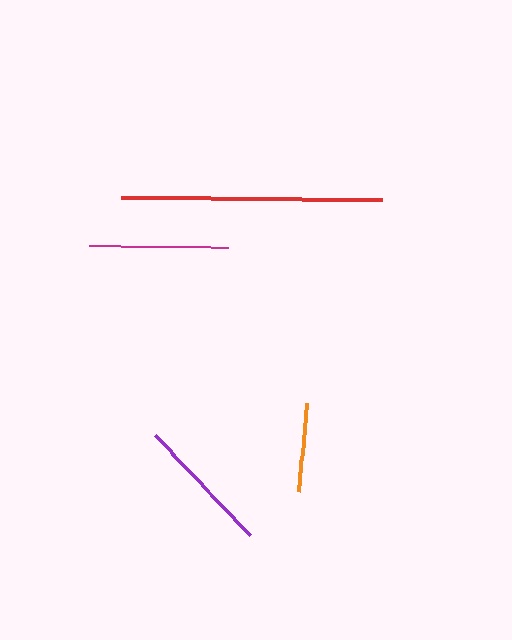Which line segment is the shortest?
The orange line is the shortest at approximately 89 pixels.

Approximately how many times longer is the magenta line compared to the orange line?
The magenta line is approximately 1.6 times the length of the orange line.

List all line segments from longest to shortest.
From longest to shortest: red, magenta, purple, orange.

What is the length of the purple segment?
The purple segment is approximately 137 pixels long.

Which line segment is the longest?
The red line is the longest at approximately 261 pixels.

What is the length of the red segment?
The red segment is approximately 261 pixels long.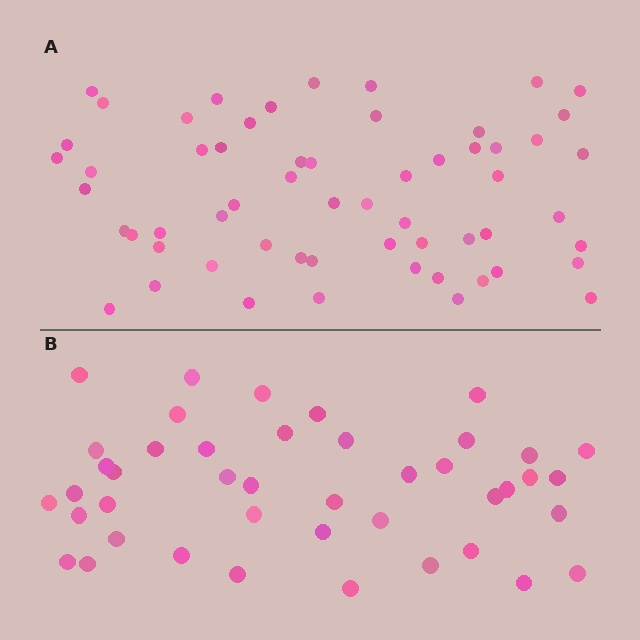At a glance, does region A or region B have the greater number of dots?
Region A (the top region) has more dots.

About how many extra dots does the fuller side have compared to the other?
Region A has approximately 15 more dots than region B.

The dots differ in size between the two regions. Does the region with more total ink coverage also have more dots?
No. Region B has more total ink coverage because its dots are larger, but region A actually contains more individual dots. Total area can be misleading — the number of items is what matters here.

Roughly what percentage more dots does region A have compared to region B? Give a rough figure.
About 35% more.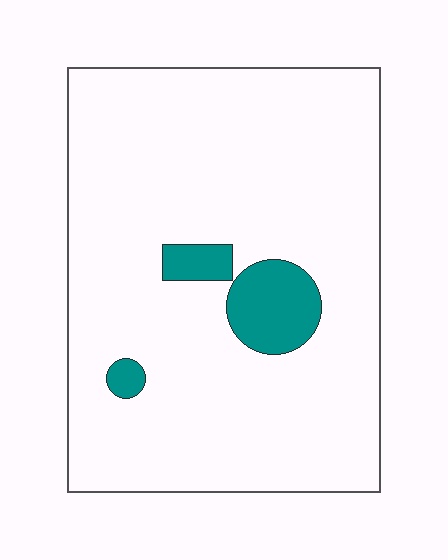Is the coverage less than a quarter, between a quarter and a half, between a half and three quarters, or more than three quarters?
Less than a quarter.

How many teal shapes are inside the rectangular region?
3.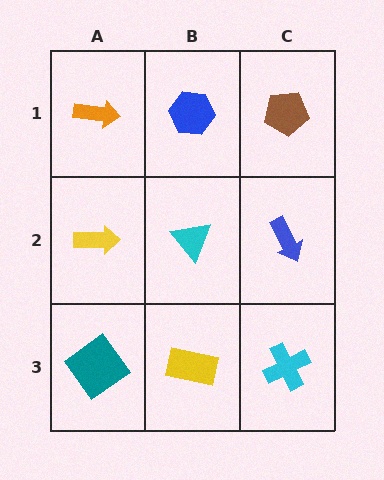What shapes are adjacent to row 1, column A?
A yellow arrow (row 2, column A), a blue hexagon (row 1, column B).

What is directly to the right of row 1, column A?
A blue hexagon.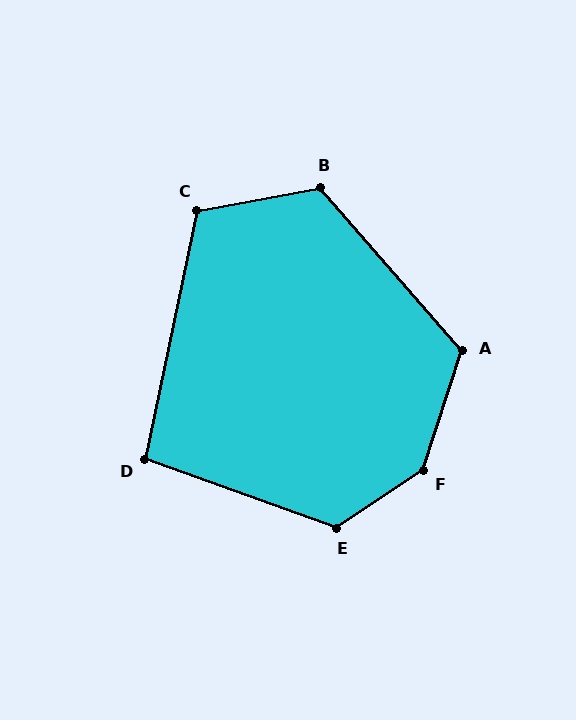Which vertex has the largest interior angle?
F, at approximately 142 degrees.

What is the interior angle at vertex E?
Approximately 127 degrees (obtuse).